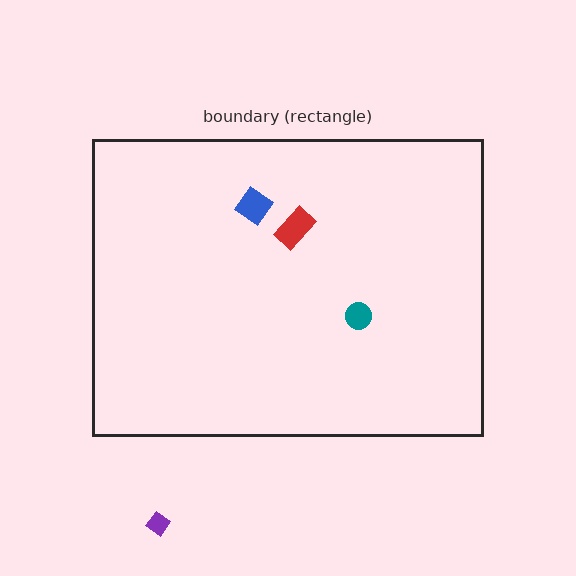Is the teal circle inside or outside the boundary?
Inside.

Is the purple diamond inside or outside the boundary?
Outside.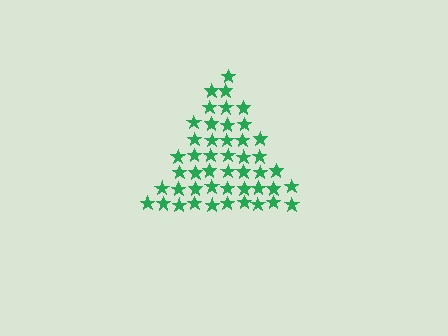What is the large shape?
The large shape is a triangle.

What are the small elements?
The small elements are stars.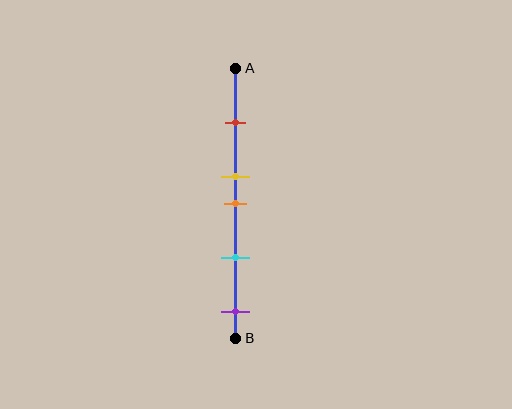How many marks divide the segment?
There are 5 marks dividing the segment.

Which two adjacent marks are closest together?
The yellow and orange marks are the closest adjacent pair.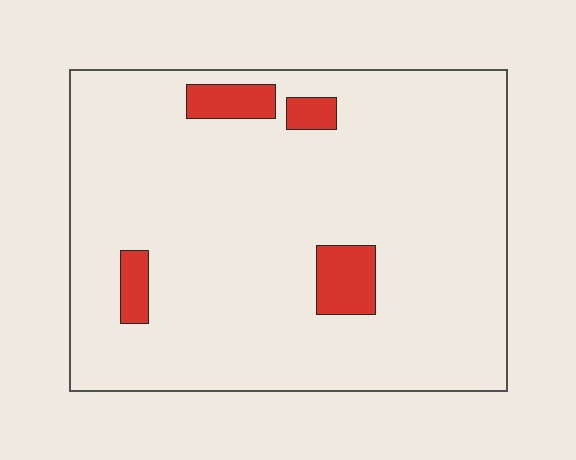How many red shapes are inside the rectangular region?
4.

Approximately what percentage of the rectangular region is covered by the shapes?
Approximately 10%.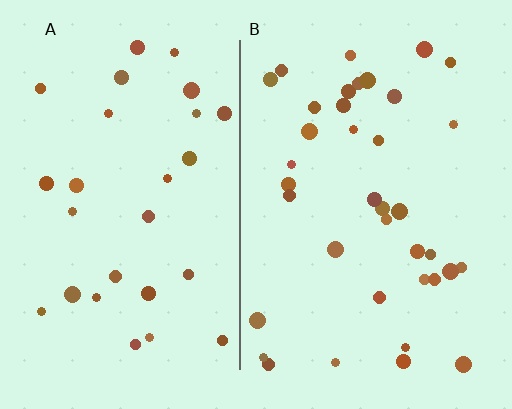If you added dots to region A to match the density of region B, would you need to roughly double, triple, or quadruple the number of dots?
Approximately double.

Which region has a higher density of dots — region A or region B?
B (the right).